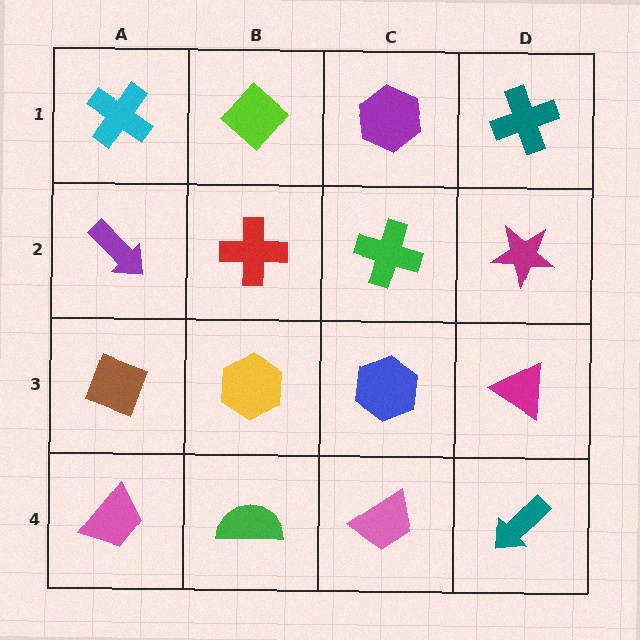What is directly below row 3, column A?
A pink trapezoid.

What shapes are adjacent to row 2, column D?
A teal cross (row 1, column D), a magenta triangle (row 3, column D), a green cross (row 2, column C).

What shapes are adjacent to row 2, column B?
A lime diamond (row 1, column B), a yellow hexagon (row 3, column B), a purple arrow (row 2, column A), a green cross (row 2, column C).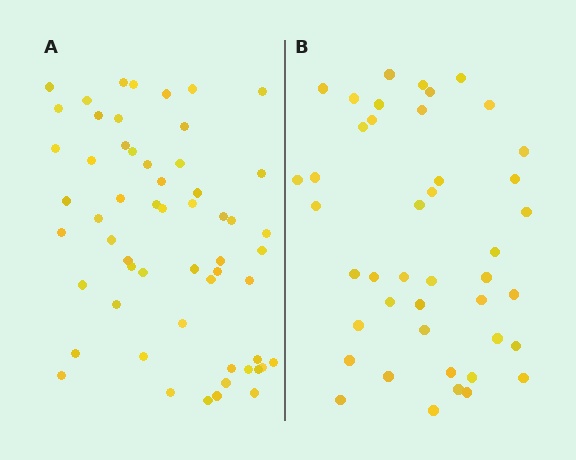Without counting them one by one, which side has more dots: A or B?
Region A (the left region) has more dots.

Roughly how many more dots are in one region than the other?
Region A has approximately 15 more dots than region B.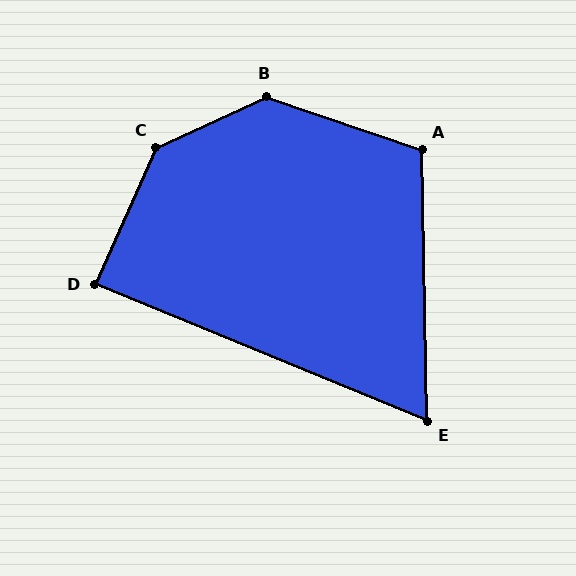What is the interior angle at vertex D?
Approximately 88 degrees (approximately right).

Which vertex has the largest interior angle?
C, at approximately 139 degrees.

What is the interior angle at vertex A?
Approximately 110 degrees (obtuse).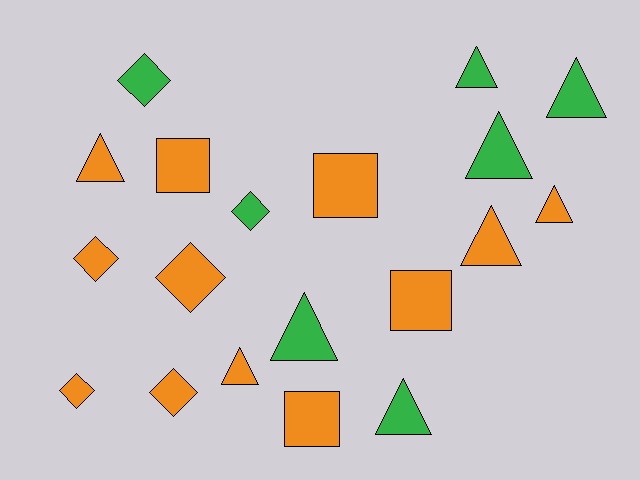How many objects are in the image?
There are 19 objects.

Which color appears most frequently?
Orange, with 12 objects.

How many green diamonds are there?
There are 2 green diamonds.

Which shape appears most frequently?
Triangle, with 9 objects.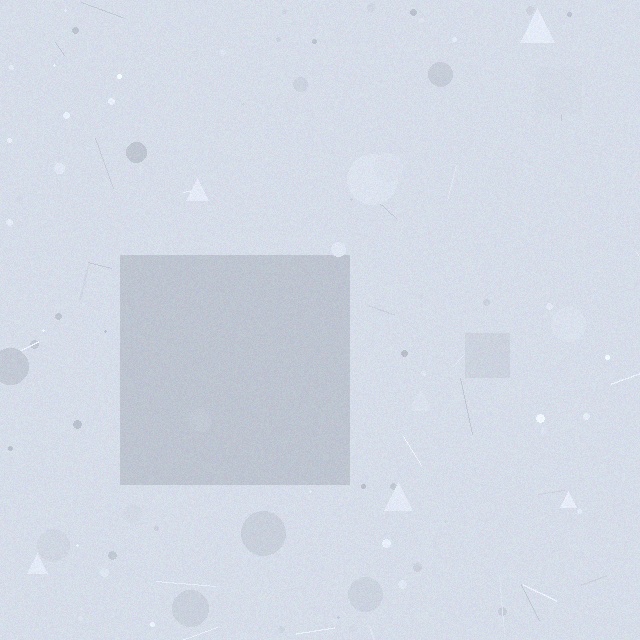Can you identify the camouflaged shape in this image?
The camouflaged shape is a square.